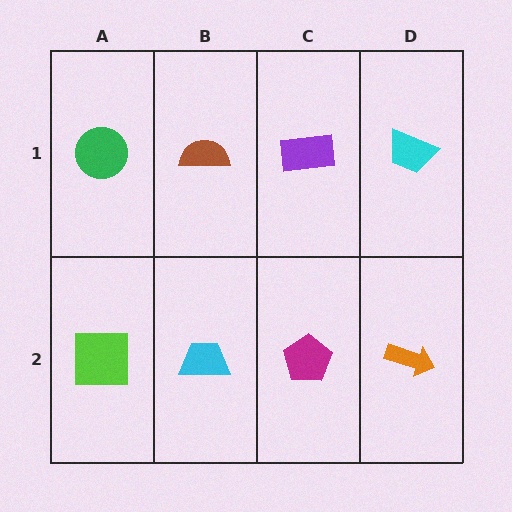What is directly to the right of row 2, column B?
A magenta pentagon.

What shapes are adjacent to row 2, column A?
A green circle (row 1, column A), a cyan trapezoid (row 2, column B).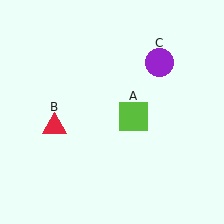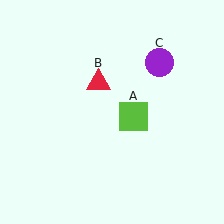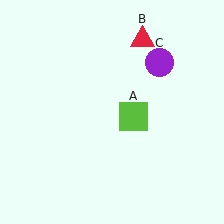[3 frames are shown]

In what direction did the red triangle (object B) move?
The red triangle (object B) moved up and to the right.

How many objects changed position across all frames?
1 object changed position: red triangle (object B).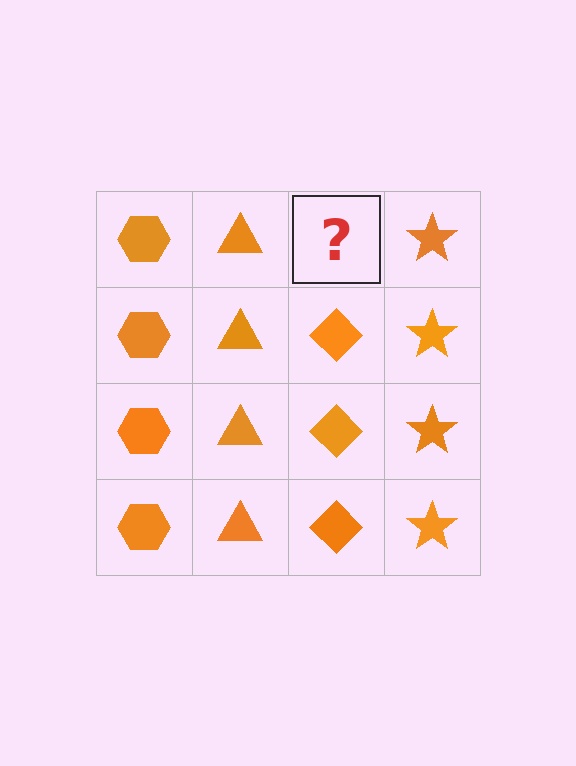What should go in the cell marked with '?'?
The missing cell should contain an orange diamond.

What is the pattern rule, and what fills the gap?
The rule is that each column has a consistent shape. The gap should be filled with an orange diamond.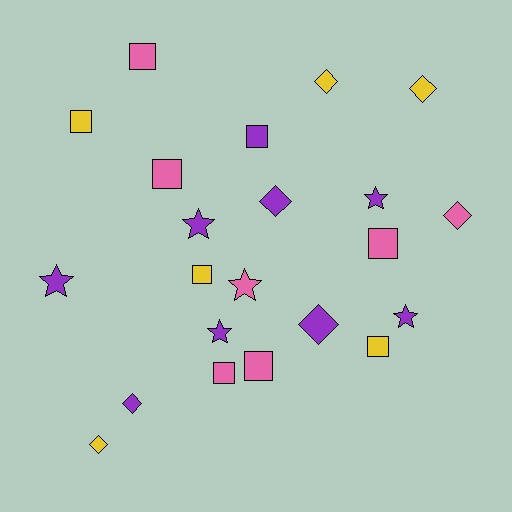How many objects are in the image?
There are 22 objects.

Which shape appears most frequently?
Square, with 9 objects.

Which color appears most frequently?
Purple, with 9 objects.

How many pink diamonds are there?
There is 1 pink diamond.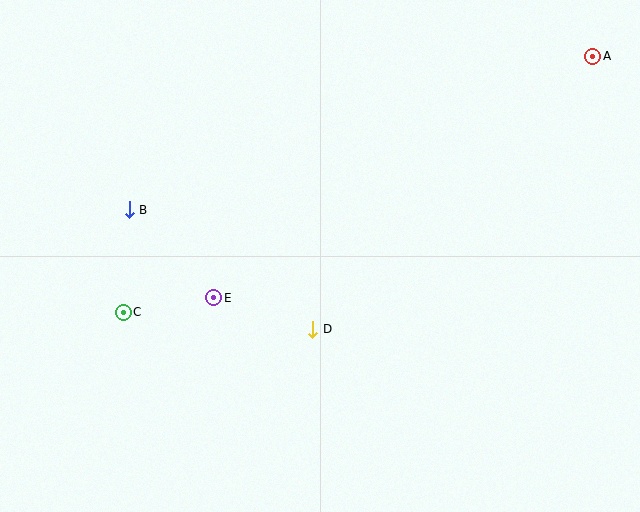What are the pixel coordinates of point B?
Point B is at (129, 210).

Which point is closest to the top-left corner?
Point B is closest to the top-left corner.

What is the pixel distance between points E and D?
The distance between E and D is 104 pixels.